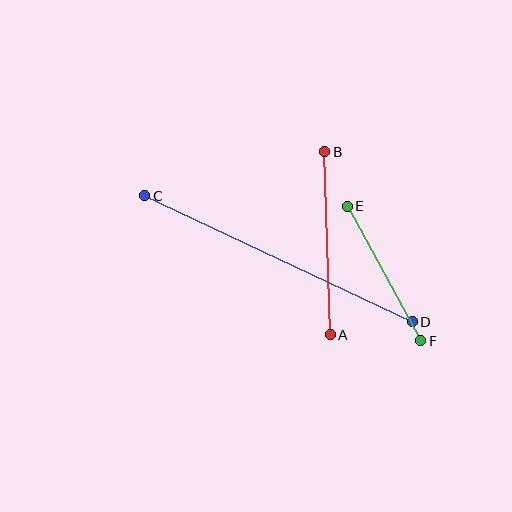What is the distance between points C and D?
The distance is approximately 296 pixels.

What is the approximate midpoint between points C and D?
The midpoint is at approximately (278, 259) pixels.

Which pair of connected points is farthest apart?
Points C and D are farthest apart.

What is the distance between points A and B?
The distance is approximately 183 pixels.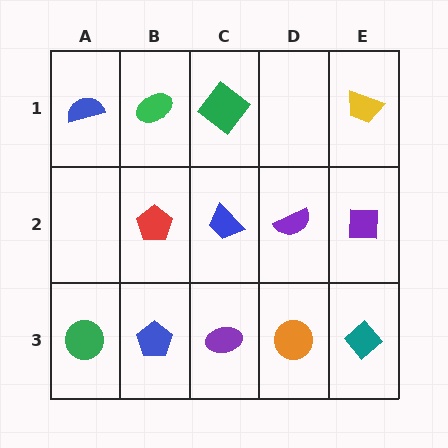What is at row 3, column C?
A purple ellipse.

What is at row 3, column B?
A blue pentagon.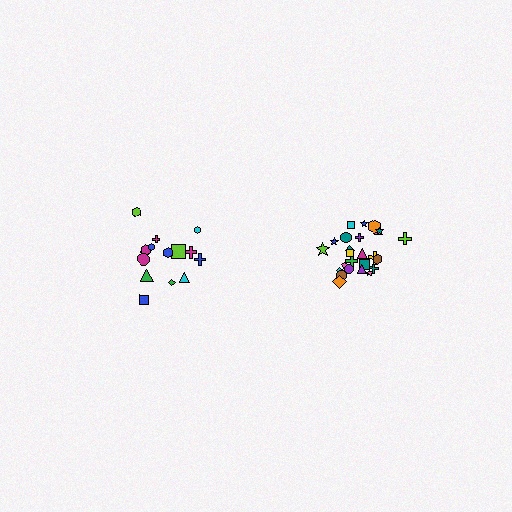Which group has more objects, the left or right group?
The right group.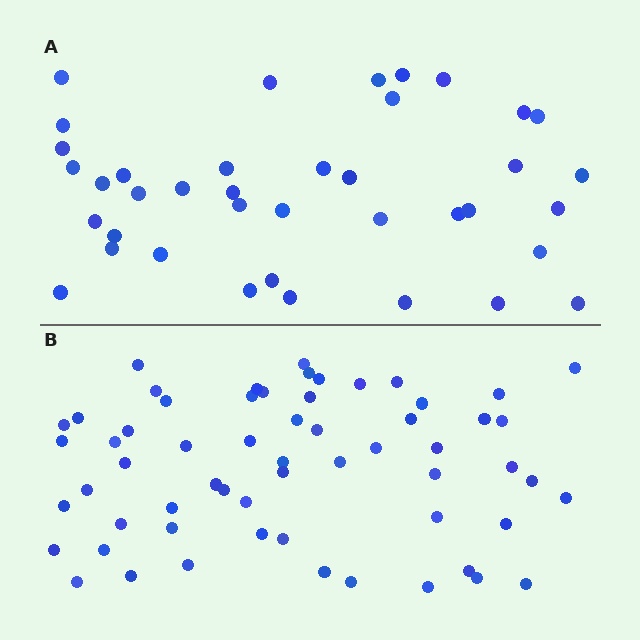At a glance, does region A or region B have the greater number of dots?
Region B (the bottom region) has more dots.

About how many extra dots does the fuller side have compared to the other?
Region B has approximately 20 more dots than region A.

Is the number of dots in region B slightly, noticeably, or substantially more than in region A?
Region B has substantially more. The ratio is roughly 1.5 to 1.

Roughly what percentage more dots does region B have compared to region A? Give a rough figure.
About 55% more.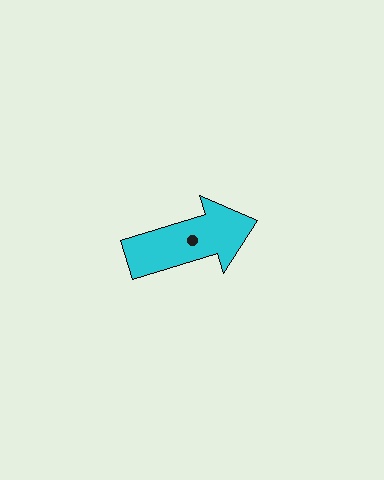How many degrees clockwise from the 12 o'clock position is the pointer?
Approximately 73 degrees.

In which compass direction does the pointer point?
East.